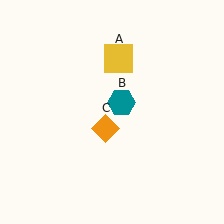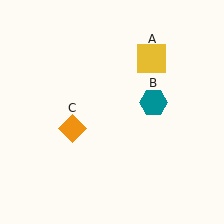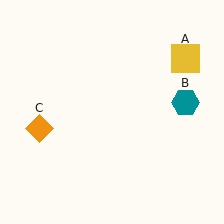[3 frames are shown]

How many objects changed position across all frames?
3 objects changed position: yellow square (object A), teal hexagon (object B), orange diamond (object C).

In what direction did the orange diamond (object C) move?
The orange diamond (object C) moved left.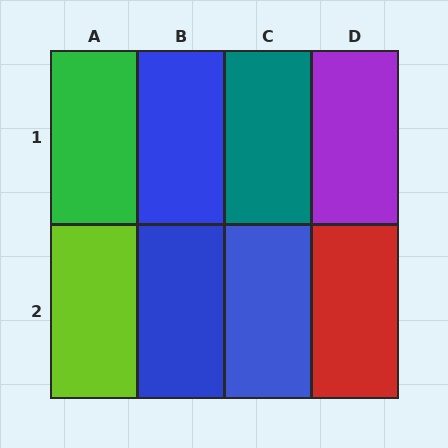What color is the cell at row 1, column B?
Blue.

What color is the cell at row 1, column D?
Purple.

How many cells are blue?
3 cells are blue.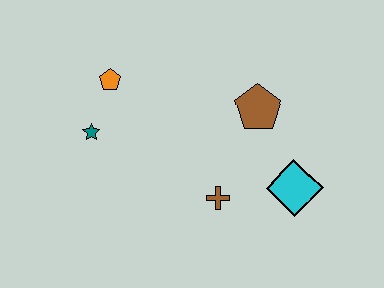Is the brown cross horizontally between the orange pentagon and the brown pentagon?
Yes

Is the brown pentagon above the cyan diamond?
Yes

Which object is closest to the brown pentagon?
The cyan diamond is closest to the brown pentagon.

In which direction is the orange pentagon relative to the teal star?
The orange pentagon is above the teal star.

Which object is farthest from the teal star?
The cyan diamond is farthest from the teal star.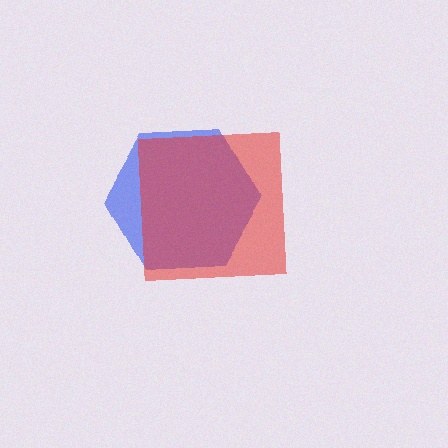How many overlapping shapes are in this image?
There are 2 overlapping shapes in the image.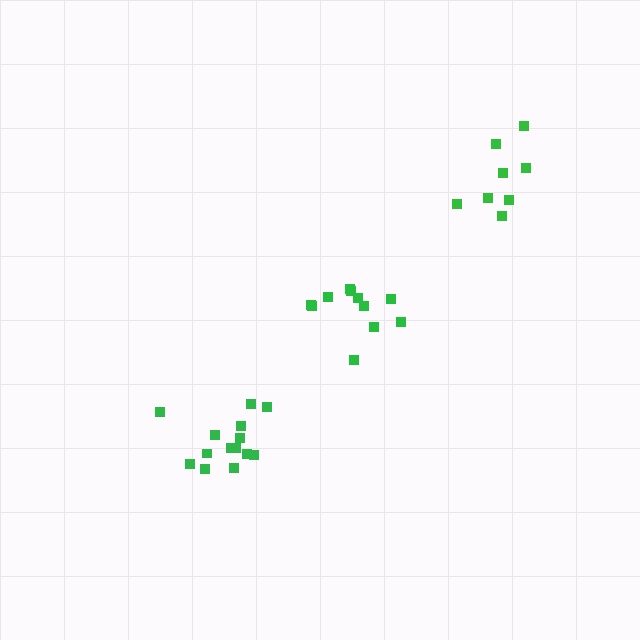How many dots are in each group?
Group 1: 11 dots, Group 2: 8 dots, Group 3: 14 dots (33 total).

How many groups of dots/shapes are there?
There are 3 groups.